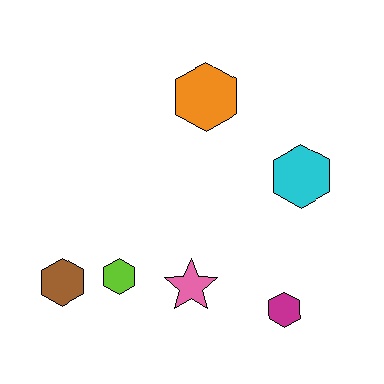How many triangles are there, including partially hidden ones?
There are no triangles.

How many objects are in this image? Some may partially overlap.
There are 6 objects.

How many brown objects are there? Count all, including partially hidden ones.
There is 1 brown object.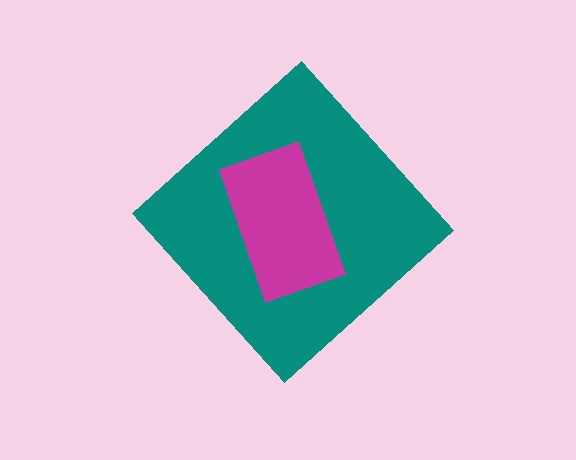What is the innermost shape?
The magenta rectangle.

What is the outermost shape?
The teal diamond.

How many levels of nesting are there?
2.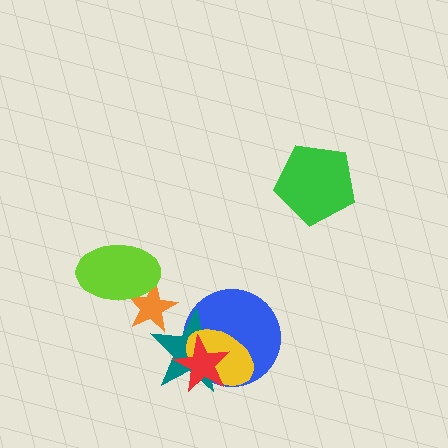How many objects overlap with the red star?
3 objects overlap with the red star.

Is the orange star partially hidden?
Yes, it is partially covered by another shape.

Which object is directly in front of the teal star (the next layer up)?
The yellow ellipse is directly in front of the teal star.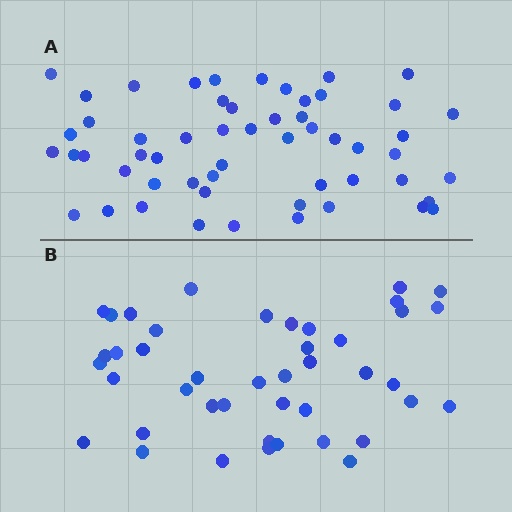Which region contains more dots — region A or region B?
Region A (the top region) has more dots.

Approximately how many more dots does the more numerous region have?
Region A has roughly 12 or so more dots than region B.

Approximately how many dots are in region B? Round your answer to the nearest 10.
About 40 dots. (The exact count is 43, which rounds to 40.)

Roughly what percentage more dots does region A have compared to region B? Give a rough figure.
About 30% more.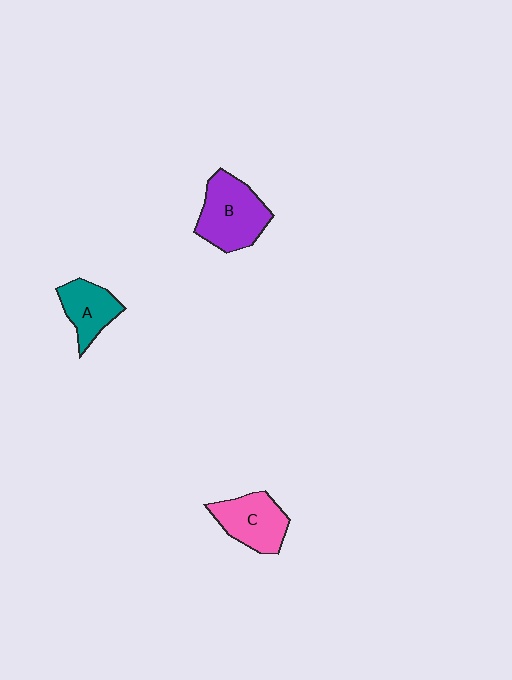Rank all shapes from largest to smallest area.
From largest to smallest: B (purple), C (pink), A (teal).